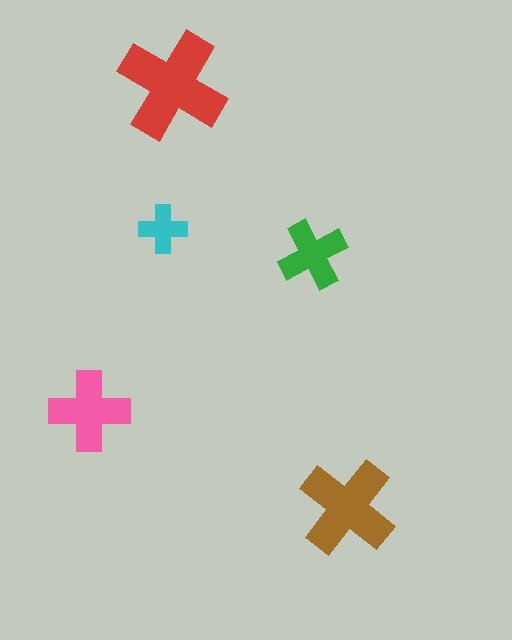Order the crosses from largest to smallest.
the red one, the brown one, the pink one, the green one, the cyan one.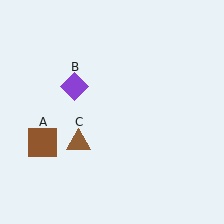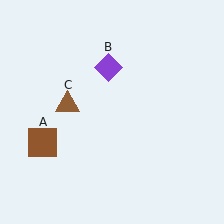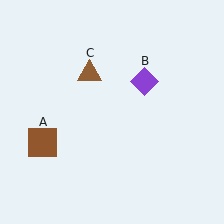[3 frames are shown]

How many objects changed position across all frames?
2 objects changed position: purple diamond (object B), brown triangle (object C).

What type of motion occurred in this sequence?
The purple diamond (object B), brown triangle (object C) rotated clockwise around the center of the scene.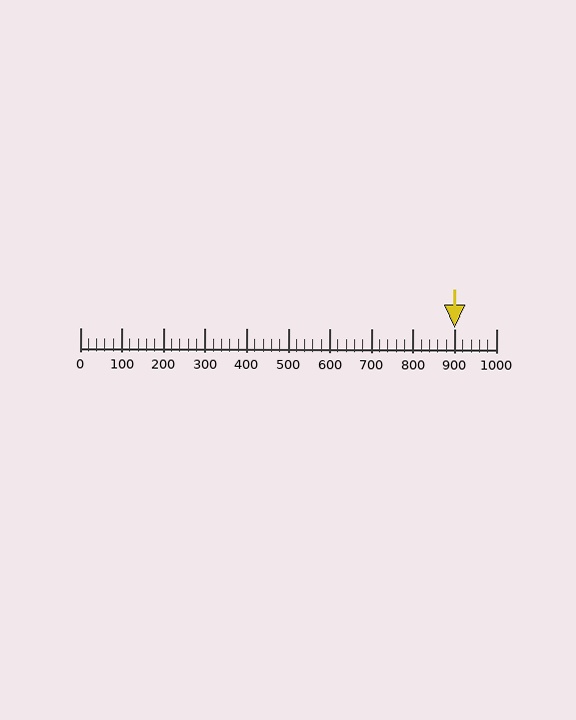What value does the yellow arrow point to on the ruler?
The yellow arrow points to approximately 900.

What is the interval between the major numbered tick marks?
The major tick marks are spaced 100 units apart.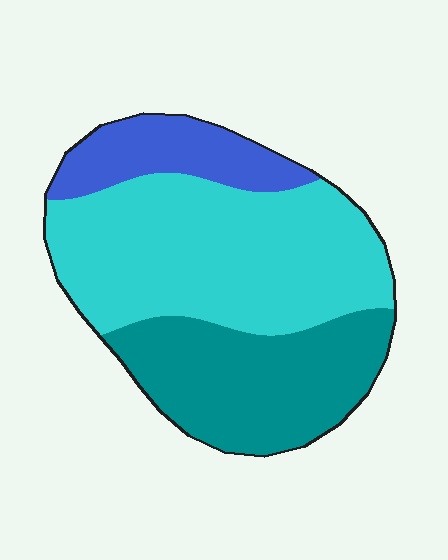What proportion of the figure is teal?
Teal takes up between a sixth and a third of the figure.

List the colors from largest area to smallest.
From largest to smallest: cyan, teal, blue.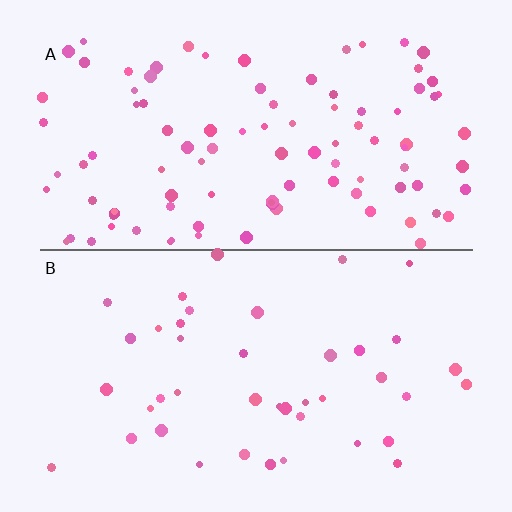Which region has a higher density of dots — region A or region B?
A (the top).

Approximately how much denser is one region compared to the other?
Approximately 2.4× — region A over region B.